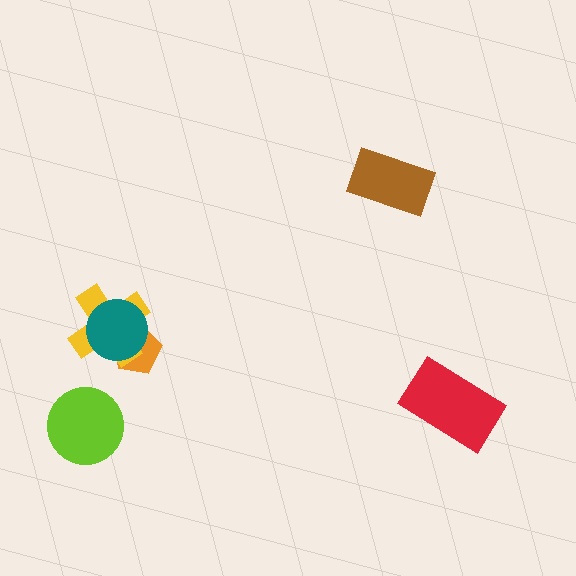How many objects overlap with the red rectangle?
0 objects overlap with the red rectangle.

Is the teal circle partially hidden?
No, no other shape covers it.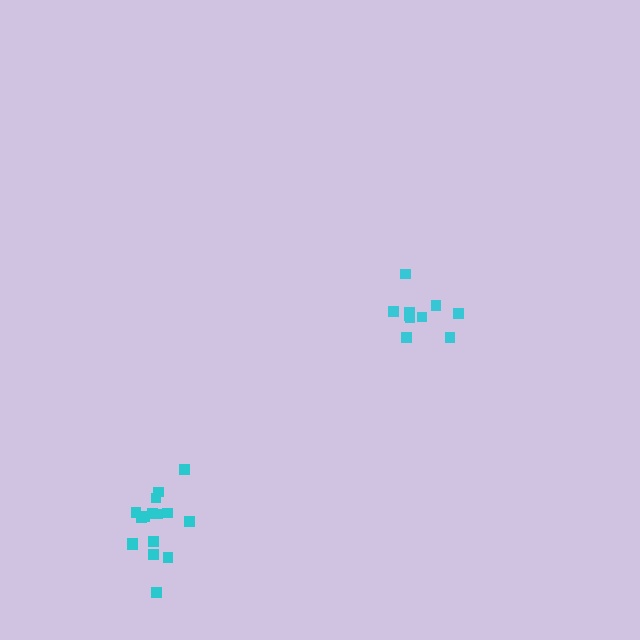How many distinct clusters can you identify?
There are 2 distinct clusters.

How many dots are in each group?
Group 1: 10 dots, Group 2: 16 dots (26 total).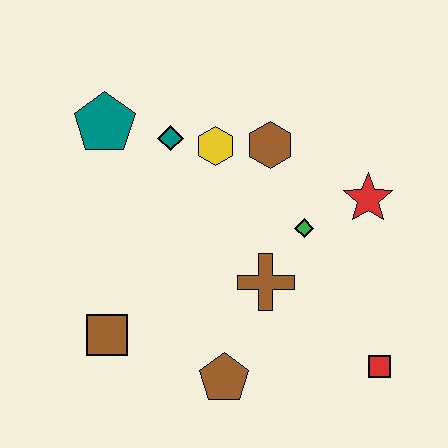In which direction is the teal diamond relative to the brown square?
The teal diamond is above the brown square.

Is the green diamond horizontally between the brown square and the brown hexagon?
No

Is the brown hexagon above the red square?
Yes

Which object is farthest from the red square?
The teal pentagon is farthest from the red square.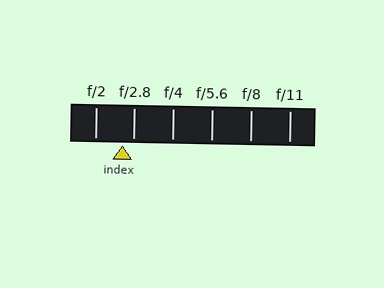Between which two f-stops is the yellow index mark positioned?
The index mark is between f/2 and f/2.8.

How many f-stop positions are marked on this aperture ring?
There are 6 f-stop positions marked.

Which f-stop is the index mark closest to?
The index mark is closest to f/2.8.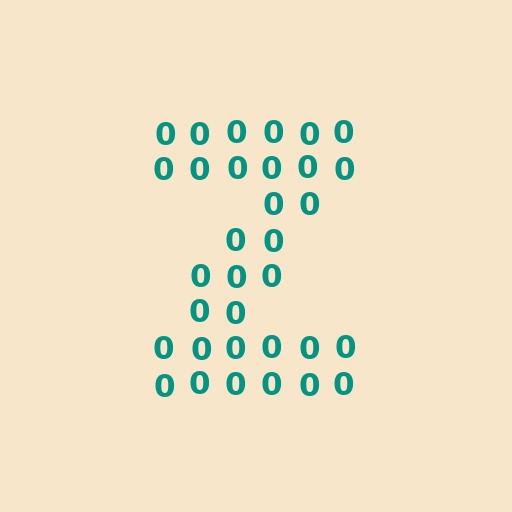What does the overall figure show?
The overall figure shows the letter Z.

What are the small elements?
The small elements are digit 0's.